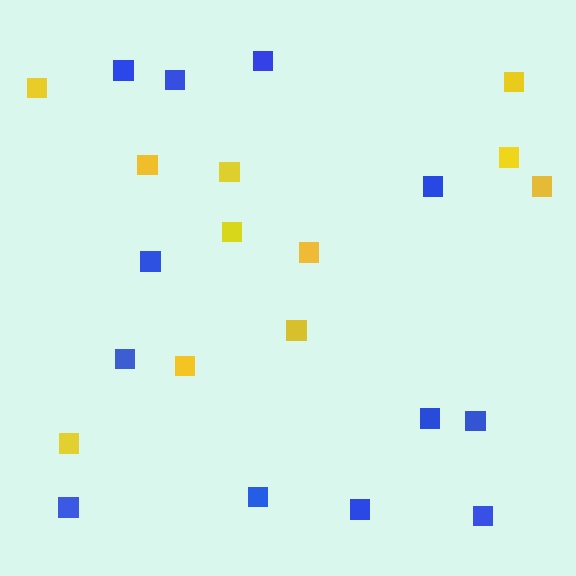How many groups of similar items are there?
There are 2 groups: one group of blue squares (12) and one group of yellow squares (11).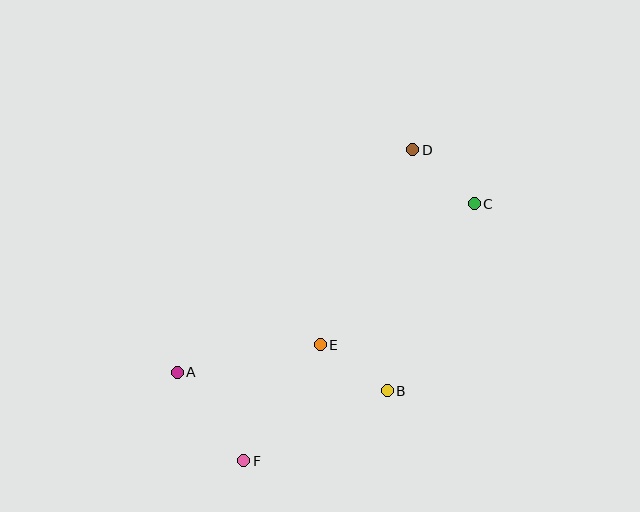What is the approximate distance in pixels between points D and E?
The distance between D and E is approximately 216 pixels.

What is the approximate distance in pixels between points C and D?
The distance between C and D is approximately 82 pixels.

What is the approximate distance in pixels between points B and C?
The distance between B and C is approximately 206 pixels.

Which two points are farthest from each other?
Points D and F are farthest from each other.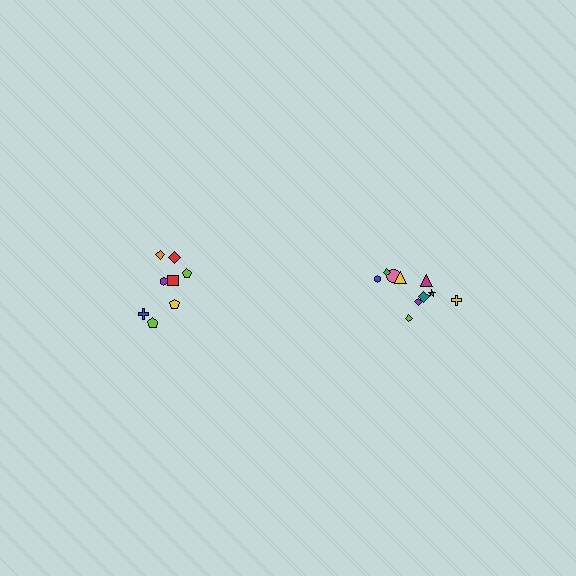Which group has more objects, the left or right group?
The right group.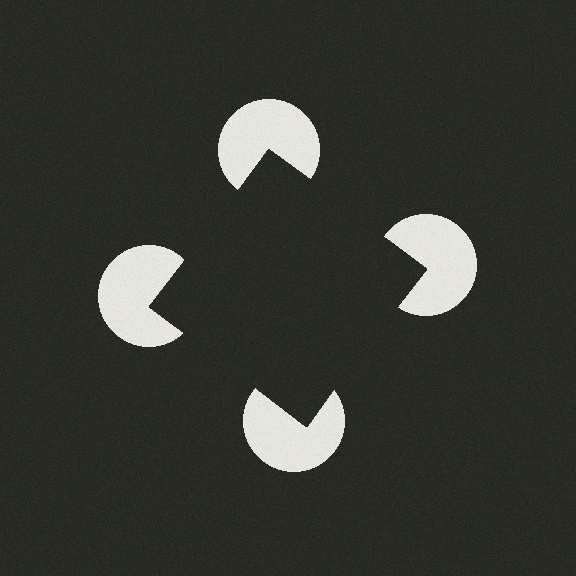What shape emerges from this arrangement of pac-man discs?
An illusory square — its edges are inferred from the aligned wedge cuts in the pac-man discs, not physically drawn.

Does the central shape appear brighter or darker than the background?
It typically appears slightly darker than the background, even though no actual brightness change is drawn.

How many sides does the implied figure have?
4 sides.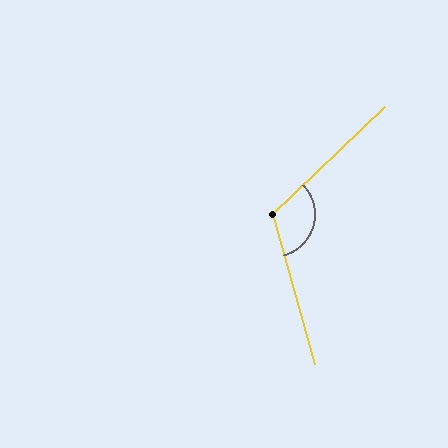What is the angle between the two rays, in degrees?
Approximately 118 degrees.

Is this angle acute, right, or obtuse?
It is obtuse.